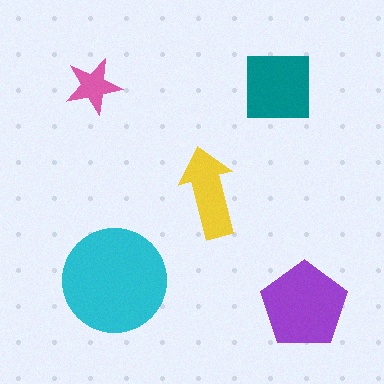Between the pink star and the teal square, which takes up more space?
The teal square.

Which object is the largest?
The cyan circle.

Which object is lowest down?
The purple pentagon is bottommost.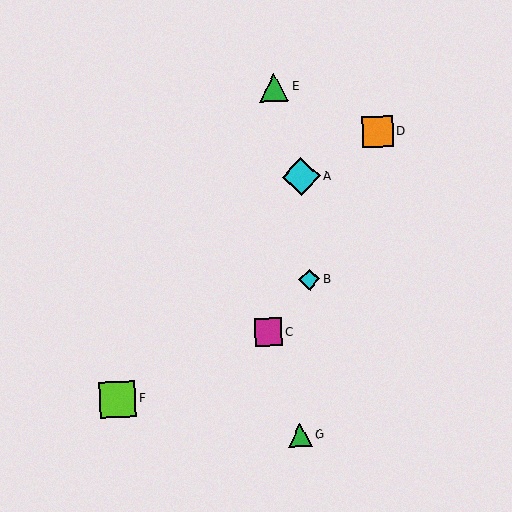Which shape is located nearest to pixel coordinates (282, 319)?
The magenta square (labeled C) at (268, 332) is nearest to that location.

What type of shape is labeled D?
Shape D is an orange square.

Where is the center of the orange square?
The center of the orange square is at (378, 132).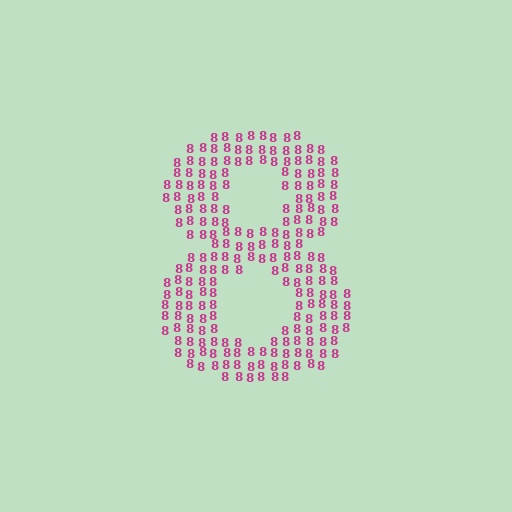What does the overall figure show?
The overall figure shows the digit 8.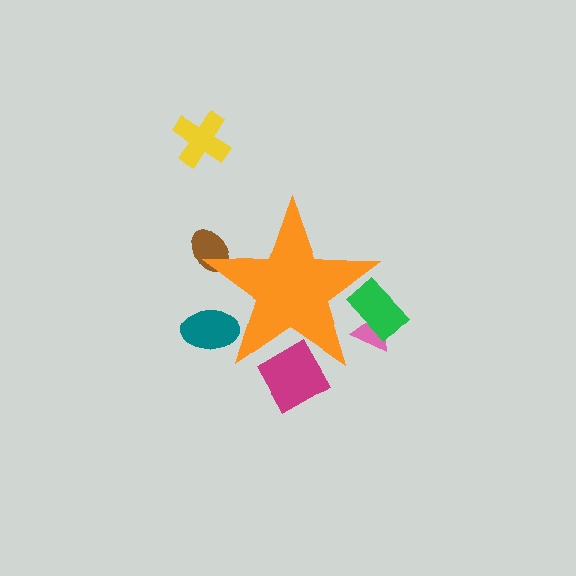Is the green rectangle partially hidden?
Yes, the green rectangle is partially hidden behind the orange star.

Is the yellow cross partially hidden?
No, the yellow cross is fully visible.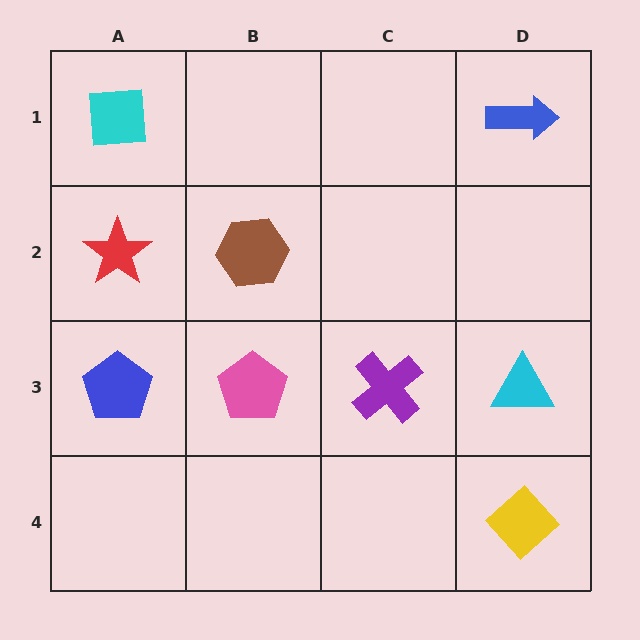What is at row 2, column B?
A brown hexagon.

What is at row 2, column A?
A red star.